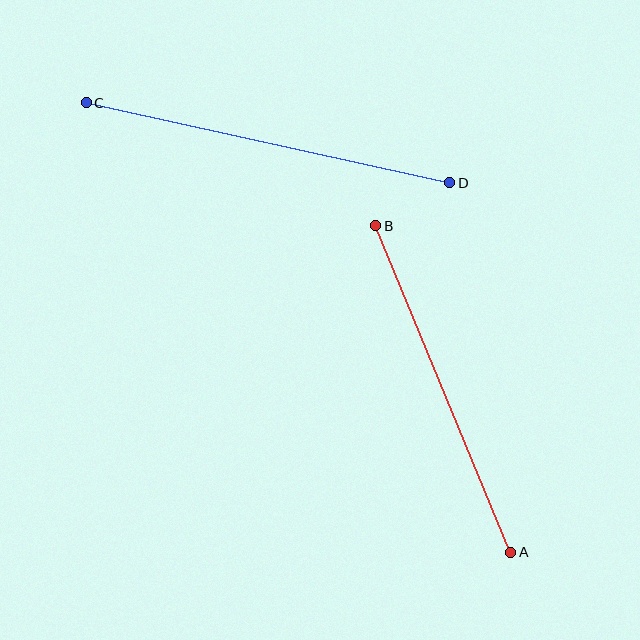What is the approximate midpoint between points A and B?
The midpoint is at approximately (443, 389) pixels.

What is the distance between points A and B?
The distance is approximately 353 pixels.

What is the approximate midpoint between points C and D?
The midpoint is at approximately (268, 143) pixels.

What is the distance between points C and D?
The distance is approximately 372 pixels.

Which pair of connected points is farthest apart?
Points C and D are farthest apart.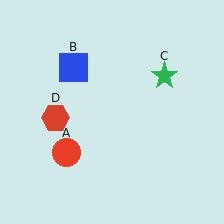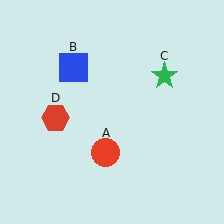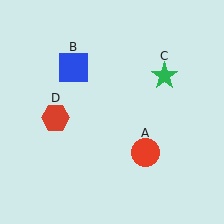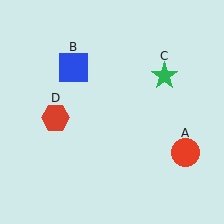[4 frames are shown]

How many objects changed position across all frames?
1 object changed position: red circle (object A).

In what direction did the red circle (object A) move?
The red circle (object A) moved right.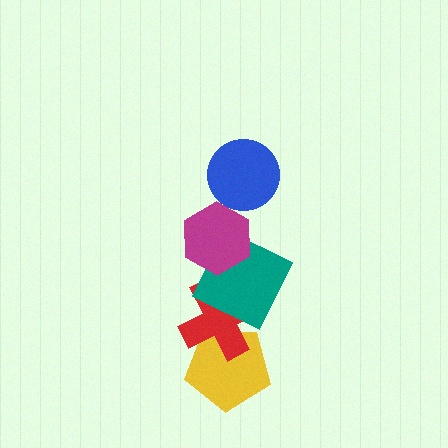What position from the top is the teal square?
The teal square is 3rd from the top.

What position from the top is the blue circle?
The blue circle is 1st from the top.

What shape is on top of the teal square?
The magenta hexagon is on top of the teal square.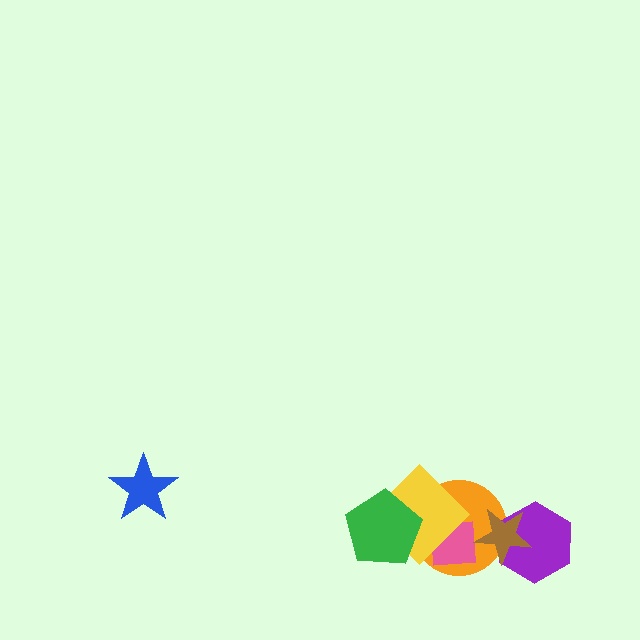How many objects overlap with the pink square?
3 objects overlap with the pink square.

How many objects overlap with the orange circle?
5 objects overlap with the orange circle.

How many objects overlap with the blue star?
0 objects overlap with the blue star.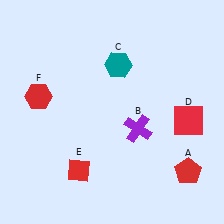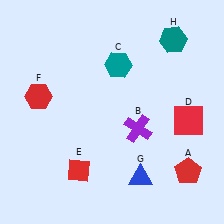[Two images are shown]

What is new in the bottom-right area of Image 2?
A blue triangle (G) was added in the bottom-right area of Image 2.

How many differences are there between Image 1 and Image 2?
There are 2 differences between the two images.